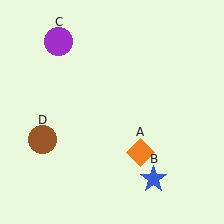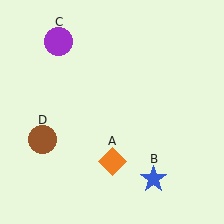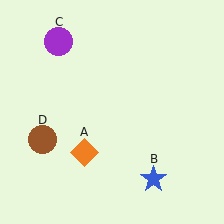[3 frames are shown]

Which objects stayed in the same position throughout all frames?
Blue star (object B) and purple circle (object C) and brown circle (object D) remained stationary.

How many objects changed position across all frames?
1 object changed position: orange diamond (object A).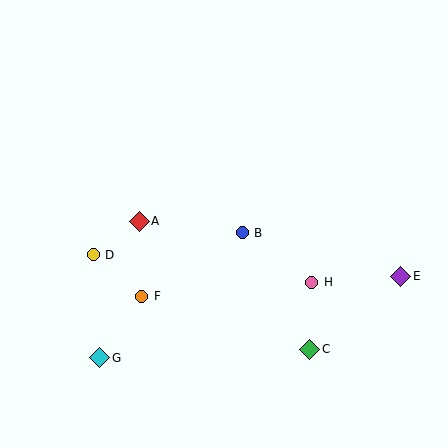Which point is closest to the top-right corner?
Point E is closest to the top-right corner.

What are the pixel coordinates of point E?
Point E is at (401, 276).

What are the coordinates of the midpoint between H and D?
The midpoint between H and D is at (202, 269).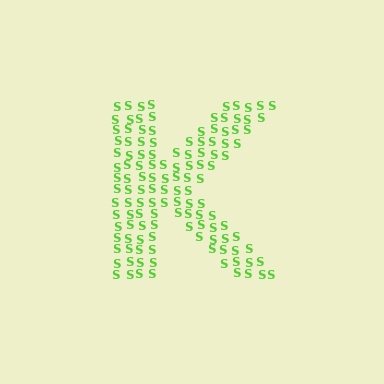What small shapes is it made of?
It is made of small letter S's.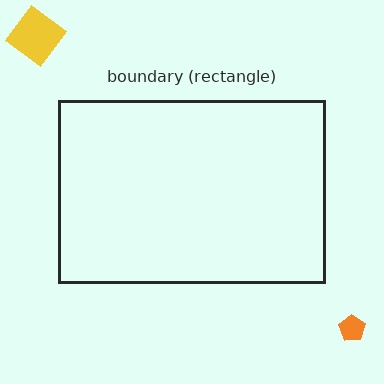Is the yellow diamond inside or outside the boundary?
Outside.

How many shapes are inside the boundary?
0 inside, 2 outside.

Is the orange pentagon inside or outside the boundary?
Outside.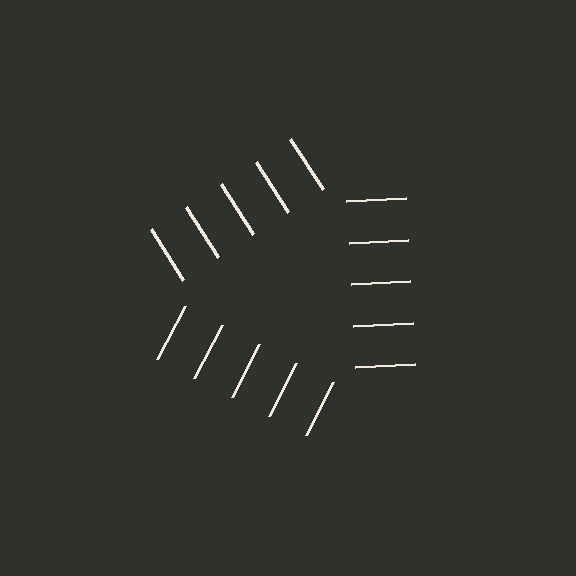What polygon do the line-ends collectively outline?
An illusory triangle — the line segments terminate on its edges but no continuous stroke is drawn.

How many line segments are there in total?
15 — 5 along each of the 3 edges.